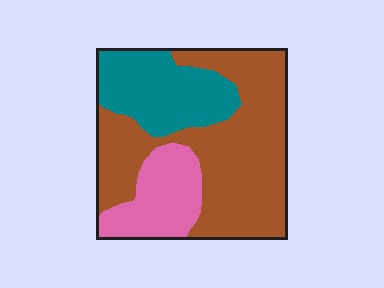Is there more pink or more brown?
Brown.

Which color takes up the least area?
Pink, at roughly 20%.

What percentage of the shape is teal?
Teal covers about 25% of the shape.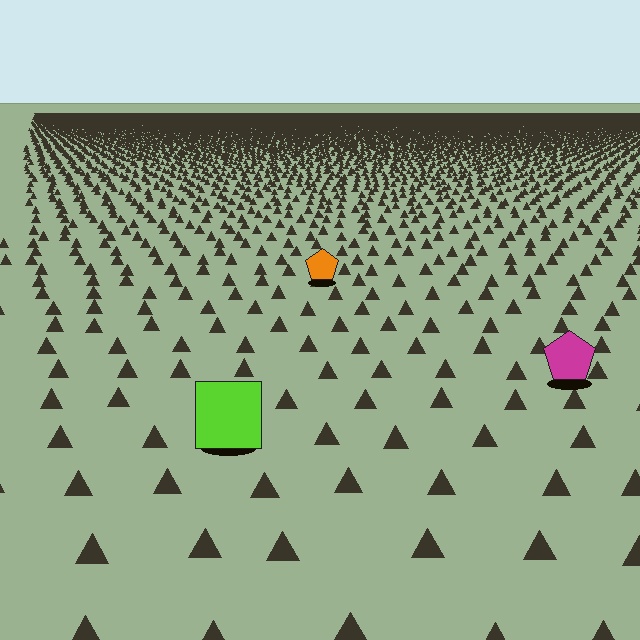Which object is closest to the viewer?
The lime square is closest. The texture marks near it are larger and more spread out.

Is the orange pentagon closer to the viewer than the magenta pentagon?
No. The magenta pentagon is closer — you can tell from the texture gradient: the ground texture is coarser near it.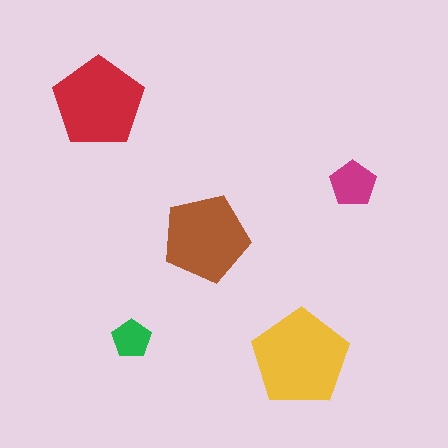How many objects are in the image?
There are 5 objects in the image.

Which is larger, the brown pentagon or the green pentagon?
The brown one.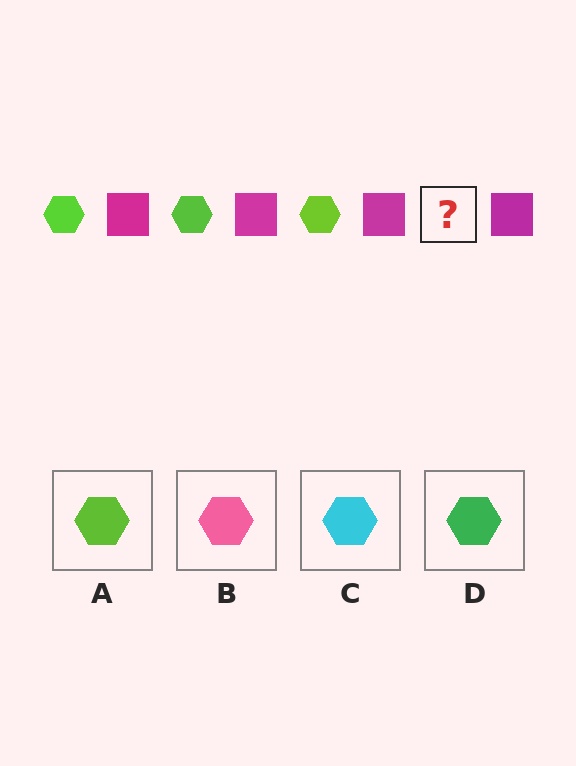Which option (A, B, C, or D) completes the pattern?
A.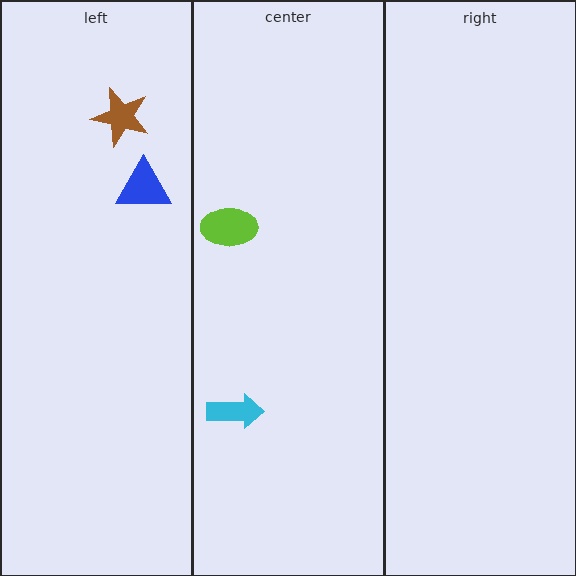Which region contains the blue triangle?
The left region.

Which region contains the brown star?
The left region.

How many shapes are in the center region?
2.